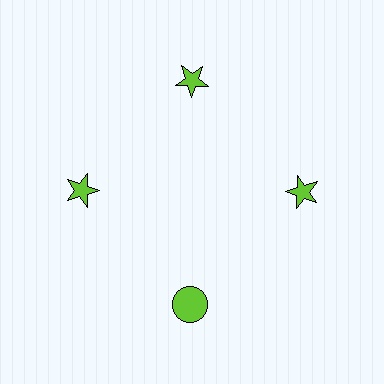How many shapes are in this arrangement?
There are 4 shapes arranged in a ring pattern.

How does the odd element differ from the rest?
It has a different shape: circle instead of star.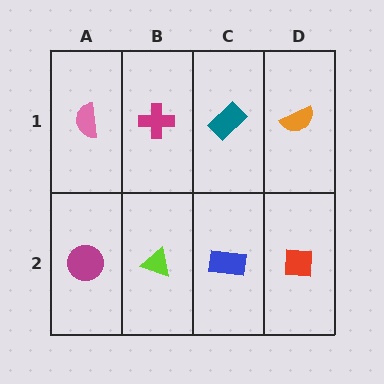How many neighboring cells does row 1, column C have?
3.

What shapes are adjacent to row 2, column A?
A pink semicircle (row 1, column A), a lime triangle (row 2, column B).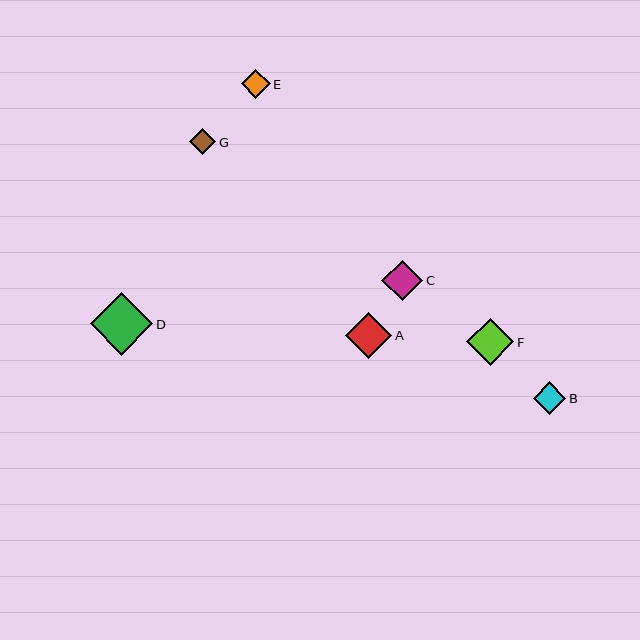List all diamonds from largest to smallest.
From largest to smallest: D, F, A, C, B, E, G.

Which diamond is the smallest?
Diamond G is the smallest with a size of approximately 26 pixels.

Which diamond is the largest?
Diamond D is the largest with a size of approximately 63 pixels.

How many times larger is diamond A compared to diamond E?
Diamond A is approximately 1.6 times the size of diamond E.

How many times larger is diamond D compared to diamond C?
Diamond D is approximately 1.5 times the size of diamond C.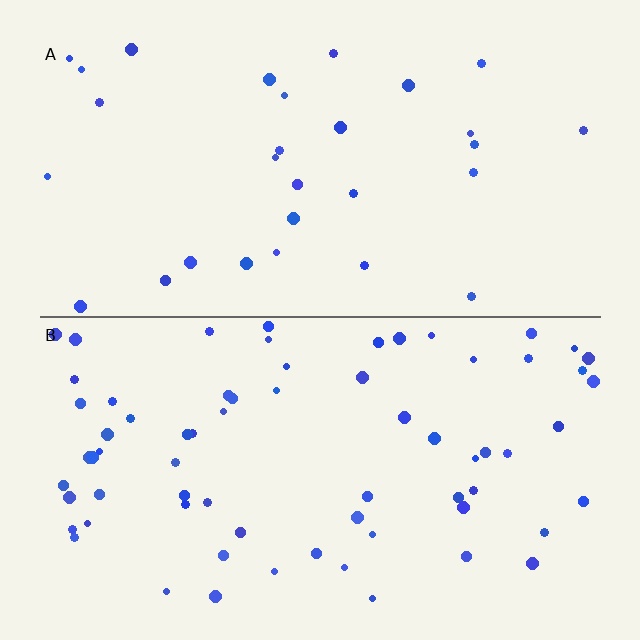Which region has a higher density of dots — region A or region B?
B (the bottom).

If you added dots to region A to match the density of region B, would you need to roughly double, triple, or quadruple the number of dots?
Approximately double.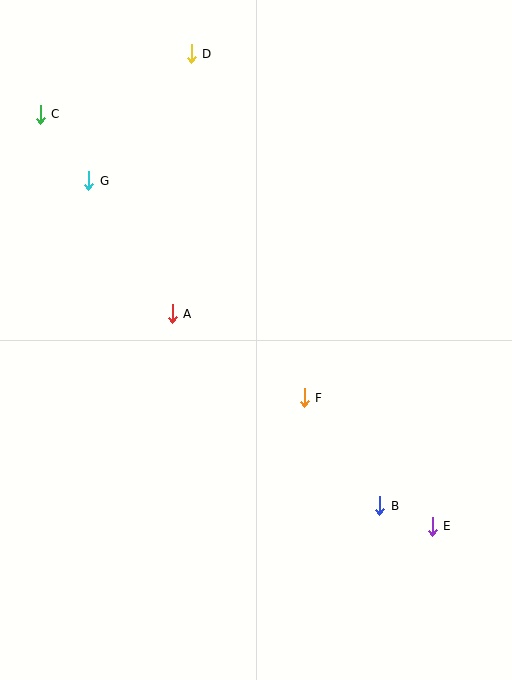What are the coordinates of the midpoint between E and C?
The midpoint between E and C is at (236, 320).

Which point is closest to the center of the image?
Point F at (304, 398) is closest to the center.